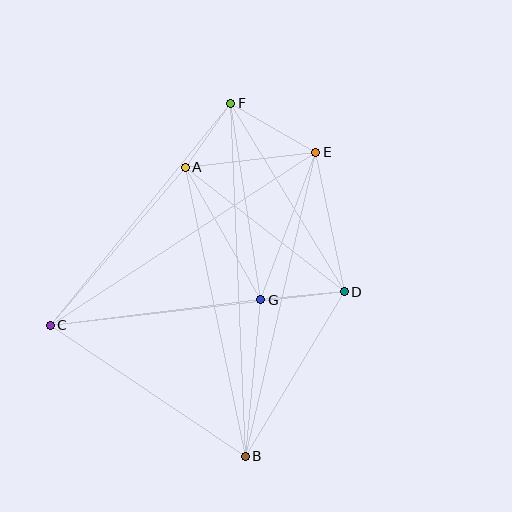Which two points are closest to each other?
Points A and F are closest to each other.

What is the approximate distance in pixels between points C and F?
The distance between C and F is approximately 286 pixels.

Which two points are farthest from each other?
Points B and F are farthest from each other.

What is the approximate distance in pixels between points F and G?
The distance between F and G is approximately 199 pixels.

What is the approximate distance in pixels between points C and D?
The distance between C and D is approximately 296 pixels.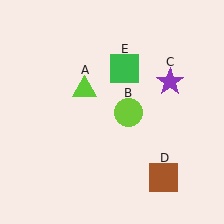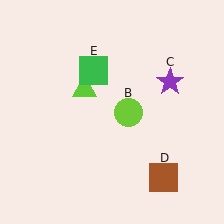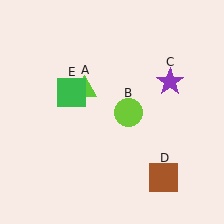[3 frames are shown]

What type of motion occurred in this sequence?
The green square (object E) rotated counterclockwise around the center of the scene.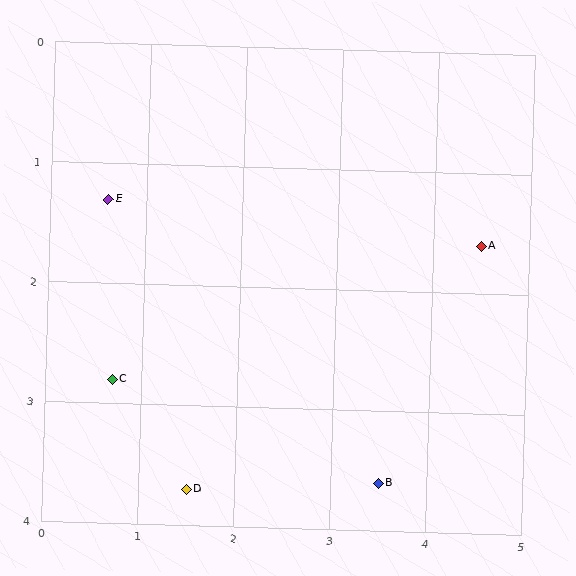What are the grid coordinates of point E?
Point E is at approximately (0.6, 1.3).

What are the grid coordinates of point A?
Point A is at approximately (4.5, 1.6).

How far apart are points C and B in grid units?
Points C and B are about 2.9 grid units apart.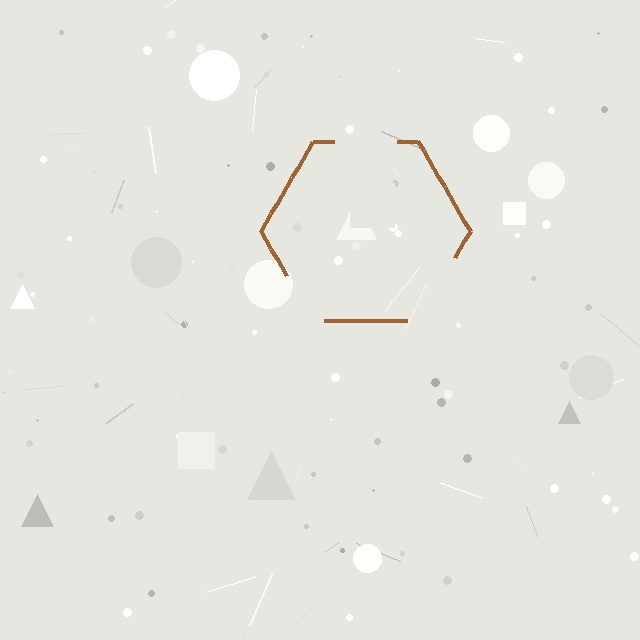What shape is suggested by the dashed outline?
The dashed outline suggests a hexagon.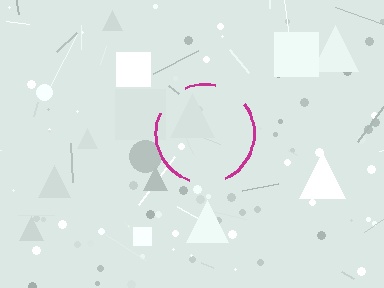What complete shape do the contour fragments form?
The contour fragments form a circle.